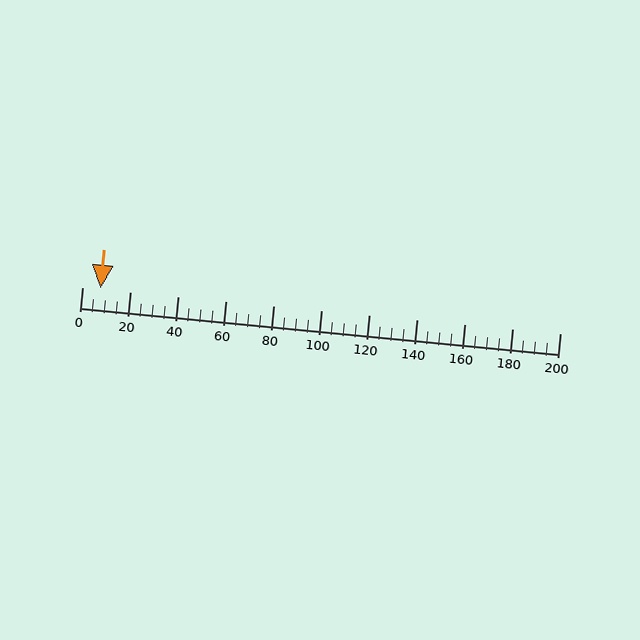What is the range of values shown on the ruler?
The ruler shows values from 0 to 200.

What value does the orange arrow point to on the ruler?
The orange arrow points to approximately 8.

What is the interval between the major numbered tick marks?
The major tick marks are spaced 20 units apart.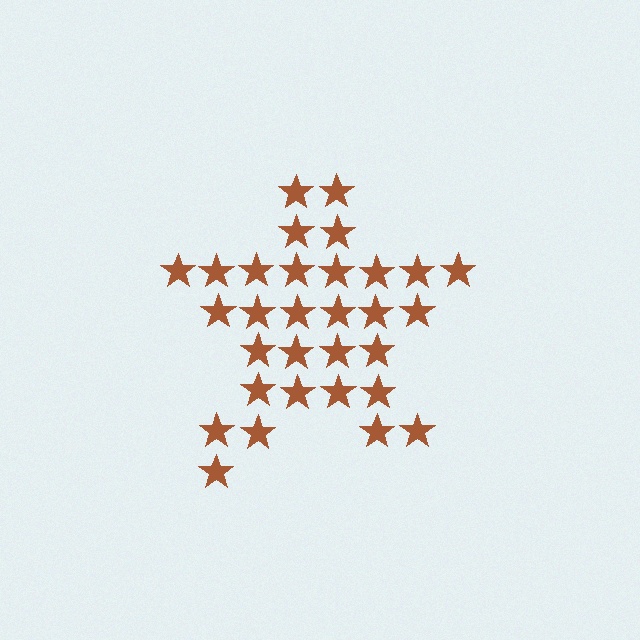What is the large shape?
The large shape is a star.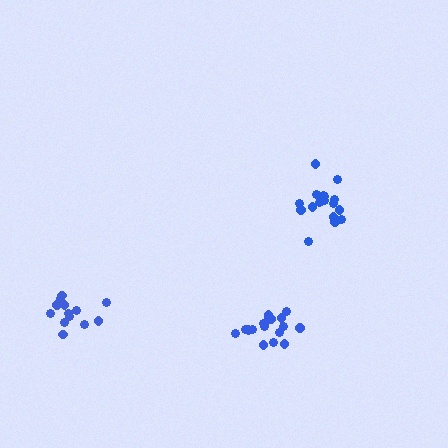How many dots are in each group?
Group 1: 17 dots, Group 2: 18 dots, Group 3: 13 dots (48 total).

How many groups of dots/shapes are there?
There are 3 groups.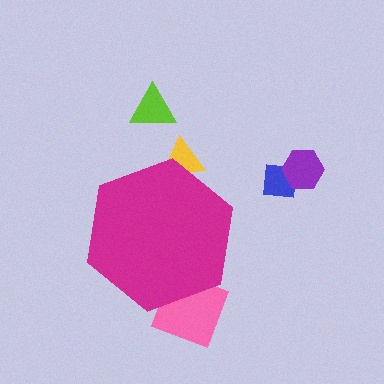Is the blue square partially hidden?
No, the blue square is fully visible.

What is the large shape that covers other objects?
A magenta hexagon.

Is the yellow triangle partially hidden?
Yes, the yellow triangle is partially hidden behind the magenta hexagon.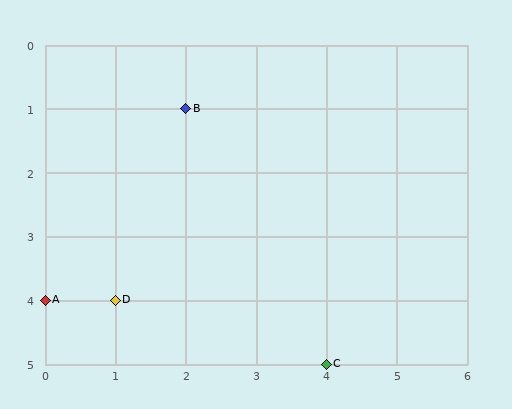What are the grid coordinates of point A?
Point A is at grid coordinates (0, 4).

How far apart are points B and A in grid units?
Points B and A are 2 columns and 3 rows apart (about 3.6 grid units diagonally).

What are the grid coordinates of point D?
Point D is at grid coordinates (1, 4).